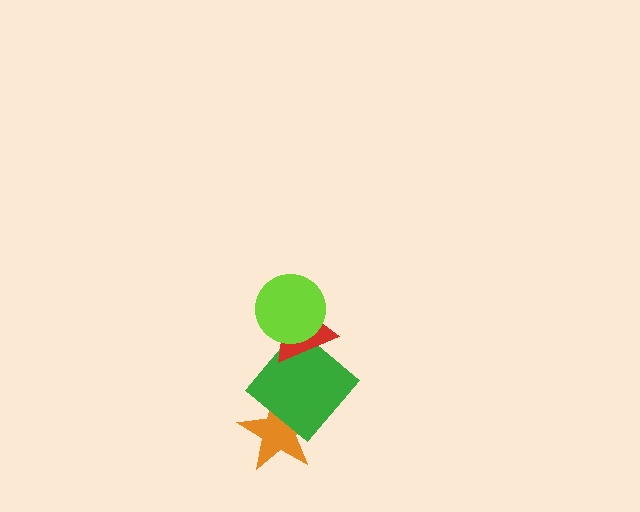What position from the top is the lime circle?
The lime circle is 1st from the top.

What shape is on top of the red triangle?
The lime circle is on top of the red triangle.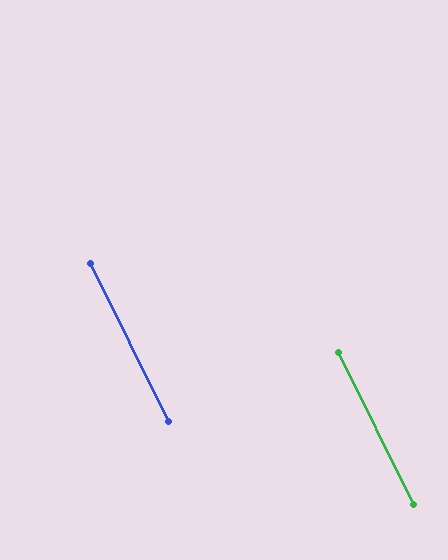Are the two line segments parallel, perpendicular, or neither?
Parallel — their directions differ by only 0.2°.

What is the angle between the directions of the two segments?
Approximately 0 degrees.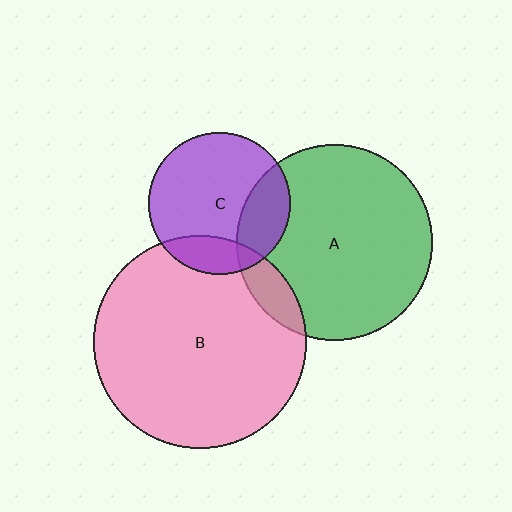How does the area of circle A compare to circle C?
Approximately 1.9 times.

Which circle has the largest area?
Circle B (pink).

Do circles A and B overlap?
Yes.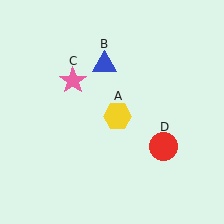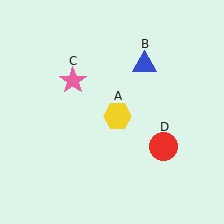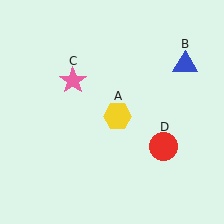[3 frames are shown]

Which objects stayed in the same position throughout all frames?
Yellow hexagon (object A) and pink star (object C) and red circle (object D) remained stationary.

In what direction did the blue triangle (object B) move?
The blue triangle (object B) moved right.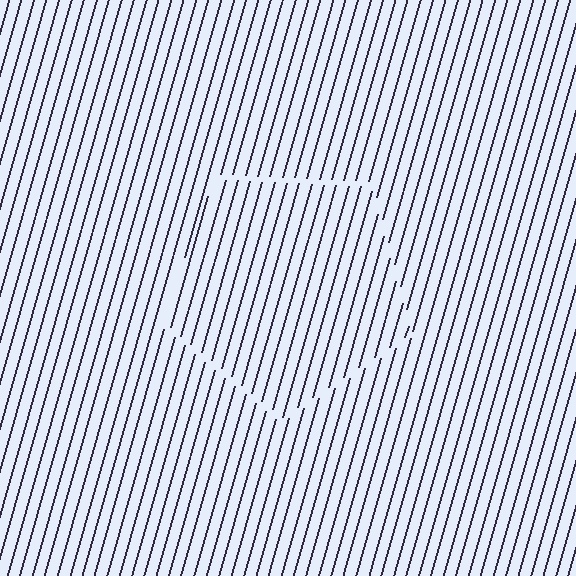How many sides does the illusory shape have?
5 sides — the line-ends trace a pentagon.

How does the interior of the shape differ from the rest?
The interior of the shape contains the same grating, shifted by half a period — the contour is defined by the phase discontinuity where line-ends from the inner and outer gratings abut.